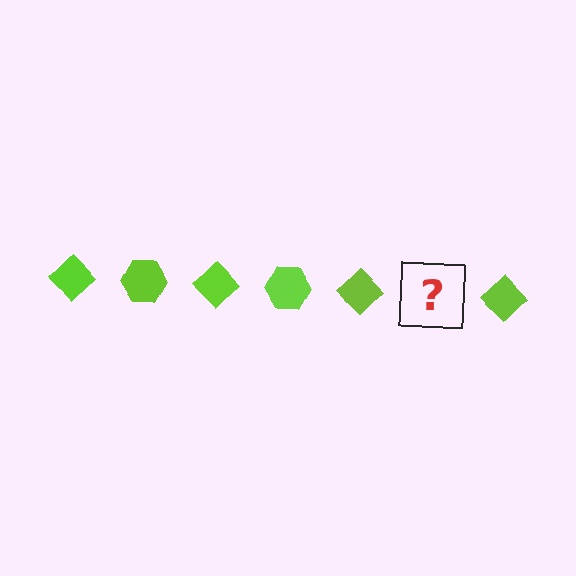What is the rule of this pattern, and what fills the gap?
The rule is that the pattern cycles through diamond, hexagon shapes in lime. The gap should be filled with a lime hexagon.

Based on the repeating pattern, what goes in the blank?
The blank should be a lime hexagon.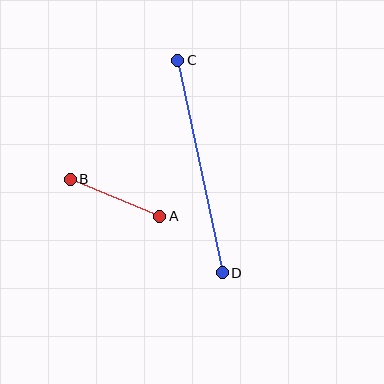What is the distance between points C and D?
The distance is approximately 217 pixels.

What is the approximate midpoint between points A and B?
The midpoint is at approximately (115, 198) pixels.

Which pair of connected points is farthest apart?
Points C and D are farthest apart.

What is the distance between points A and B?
The distance is approximately 97 pixels.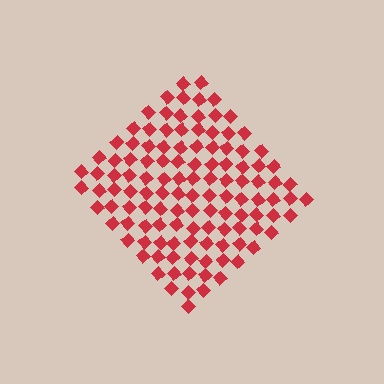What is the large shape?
The large shape is a diamond.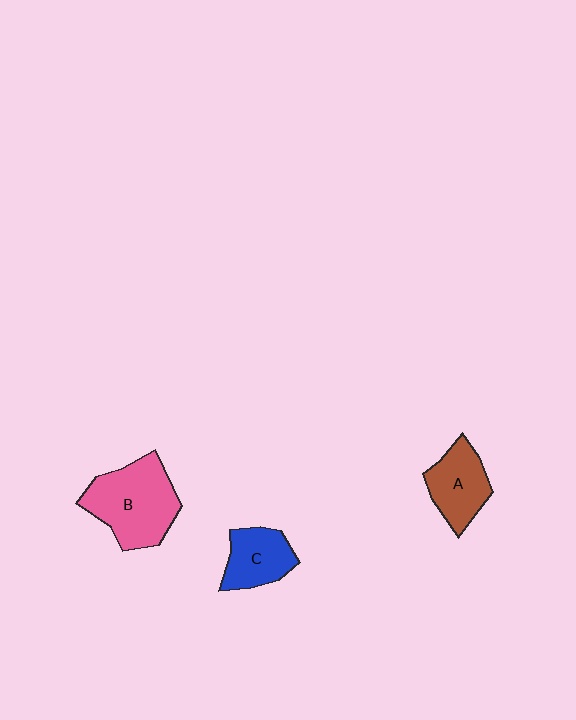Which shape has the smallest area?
Shape C (blue).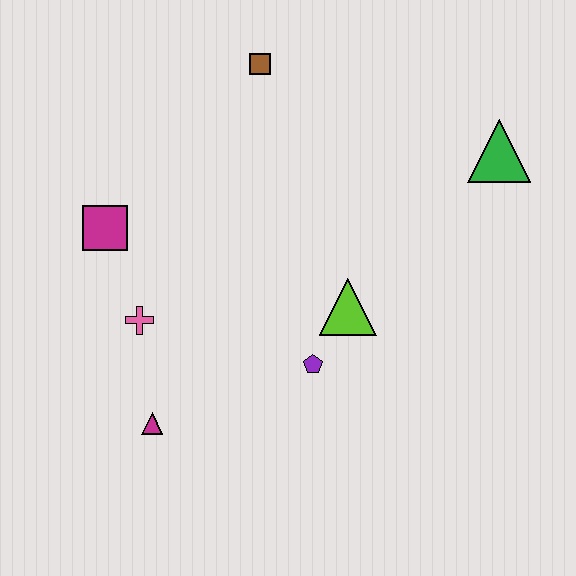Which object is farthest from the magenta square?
The green triangle is farthest from the magenta square.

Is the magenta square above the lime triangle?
Yes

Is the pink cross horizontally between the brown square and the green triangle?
No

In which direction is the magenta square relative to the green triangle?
The magenta square is to the left of the green triangle.